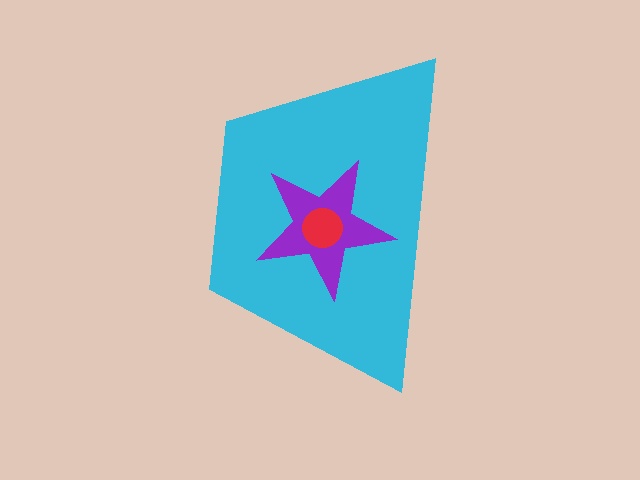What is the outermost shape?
The cyan trapezoid.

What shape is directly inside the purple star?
The red circle.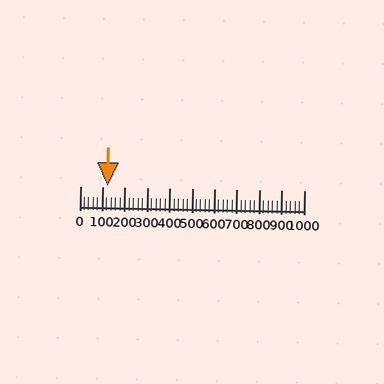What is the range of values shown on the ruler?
The ruler shows values from 0 to 1000.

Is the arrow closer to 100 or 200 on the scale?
The arrow is closer to 100.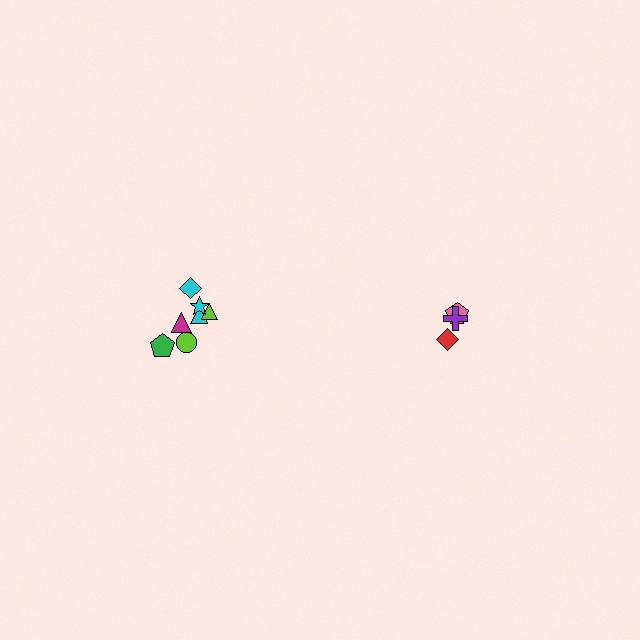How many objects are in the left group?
There are 7 objects.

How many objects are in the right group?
There are 3 objects.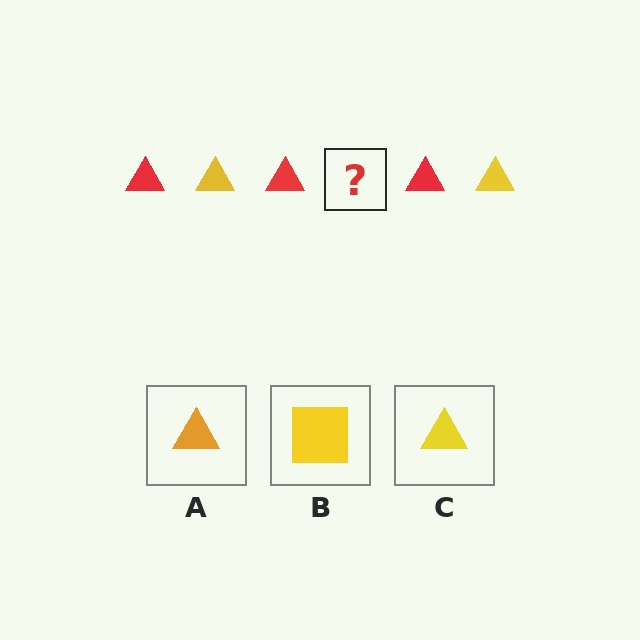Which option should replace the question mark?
Option C.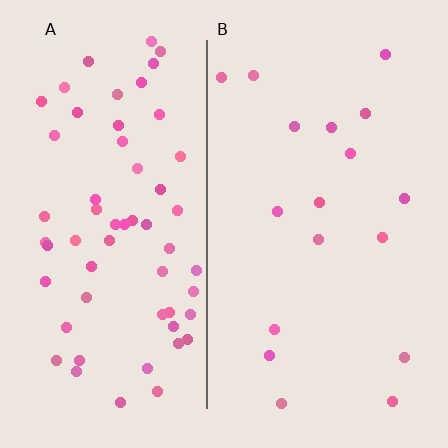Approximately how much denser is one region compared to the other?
Approximately 3.4× — region A over region B.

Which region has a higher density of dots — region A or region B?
A (the left).